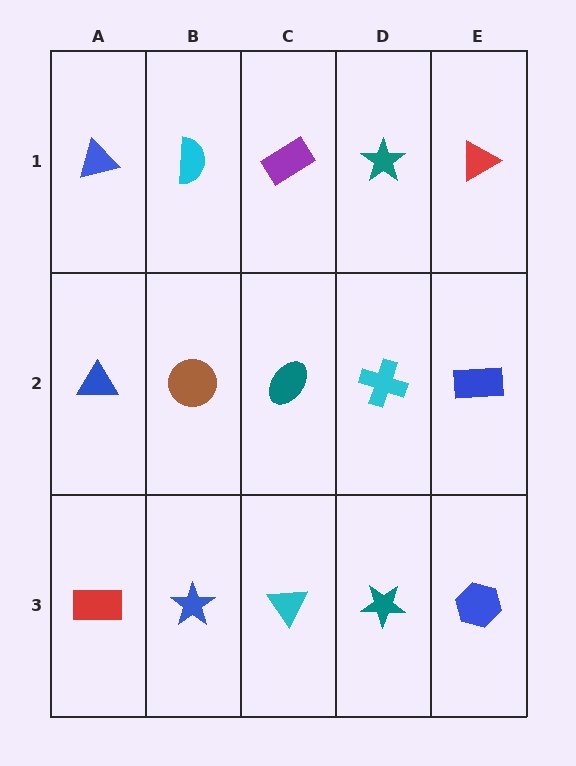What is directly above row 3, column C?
A teal ellipse.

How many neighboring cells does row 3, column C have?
3.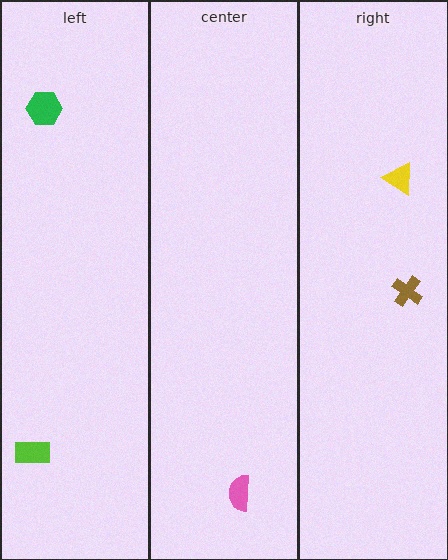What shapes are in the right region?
The yellow triangle, the brown cross.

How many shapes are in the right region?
2.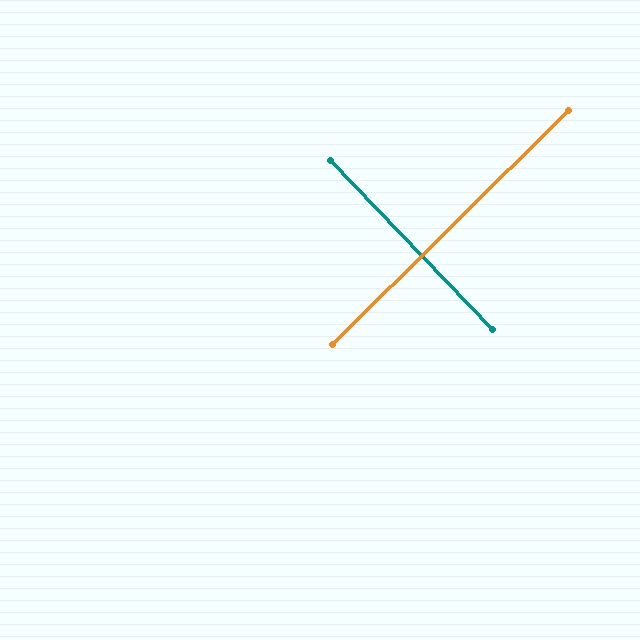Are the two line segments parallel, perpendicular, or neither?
Perpendicular — they meet at approximately 89°.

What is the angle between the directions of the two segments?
Approximately 89 degrees.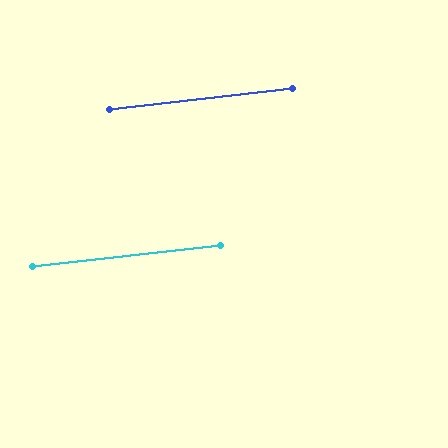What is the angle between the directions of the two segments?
Approximately 0 degrees.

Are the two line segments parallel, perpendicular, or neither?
Parallel — their directions differ by only 0.2°.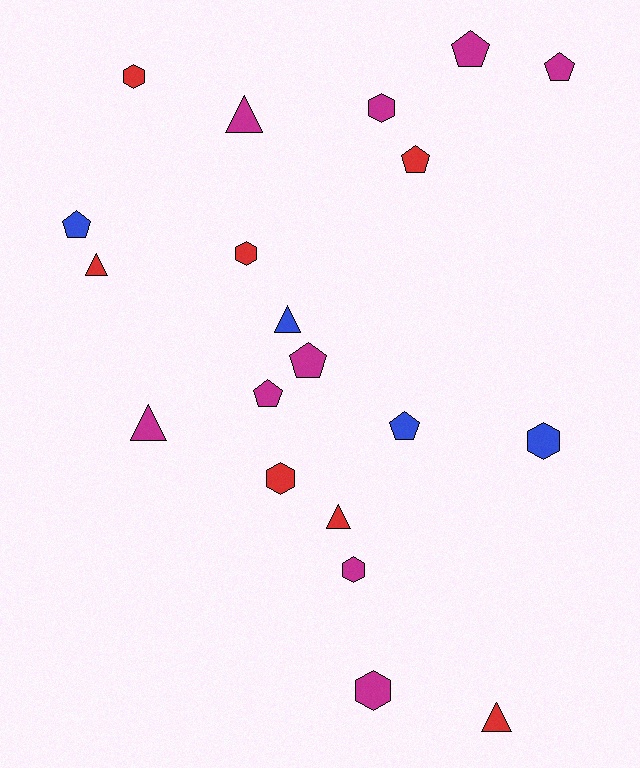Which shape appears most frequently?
Hexagon, with 7 objects.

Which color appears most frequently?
Magenta, with 9 objects.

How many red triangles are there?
There are 3 red triangles.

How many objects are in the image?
There are 20 objects.